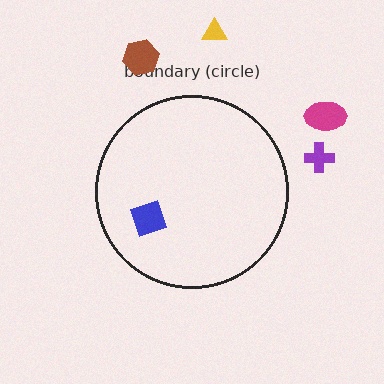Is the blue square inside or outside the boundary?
Inside.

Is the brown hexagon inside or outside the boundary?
Outside.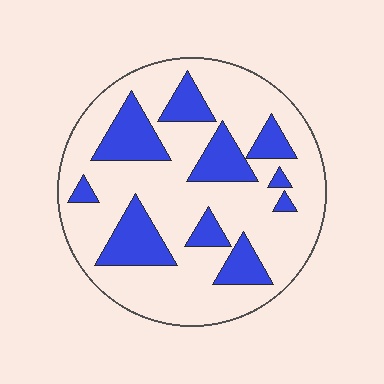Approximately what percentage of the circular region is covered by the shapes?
Approximately 25%.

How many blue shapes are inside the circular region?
10.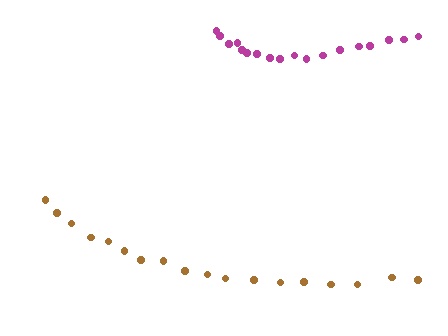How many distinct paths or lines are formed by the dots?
There are 2 distinct paths.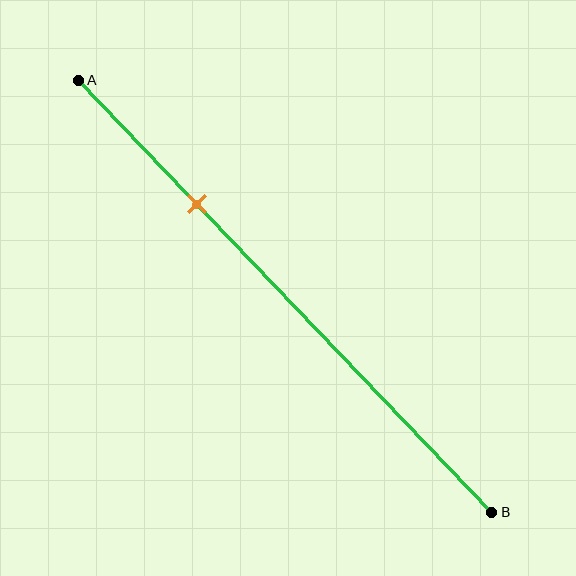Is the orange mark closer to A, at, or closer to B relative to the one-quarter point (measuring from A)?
The orange mark is closer to point B than the one-quarter point of segment AB.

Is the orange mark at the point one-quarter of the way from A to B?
No, the mark is at about 30% from A, not at the 25% one-quarter point.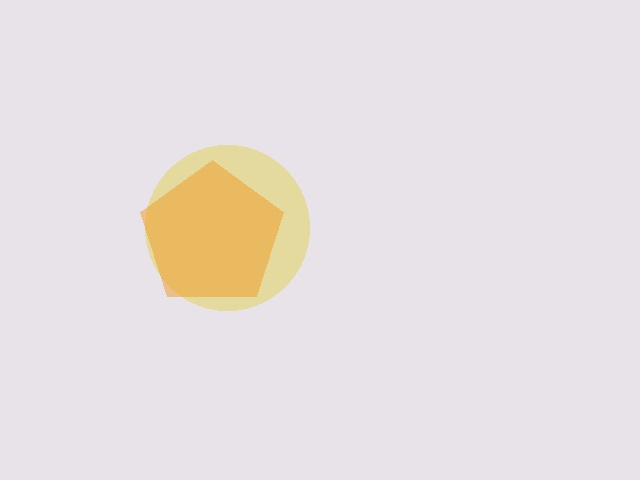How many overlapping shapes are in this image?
There are 2 overlapping shapes in the image.